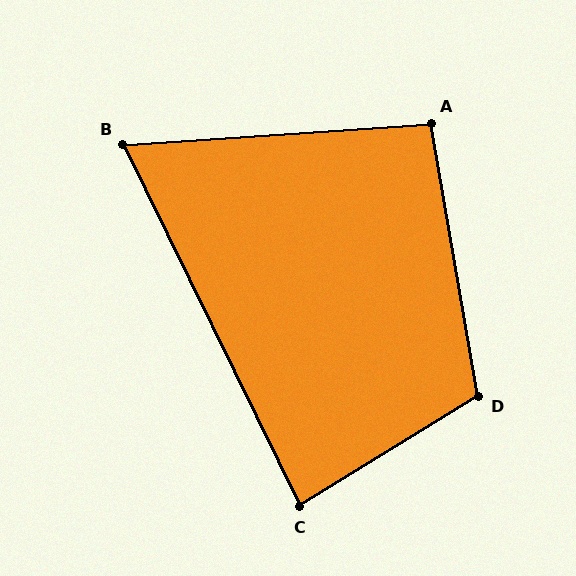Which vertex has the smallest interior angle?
B, at approximately 68 degrees.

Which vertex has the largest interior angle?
D, at approximately 112 degrees.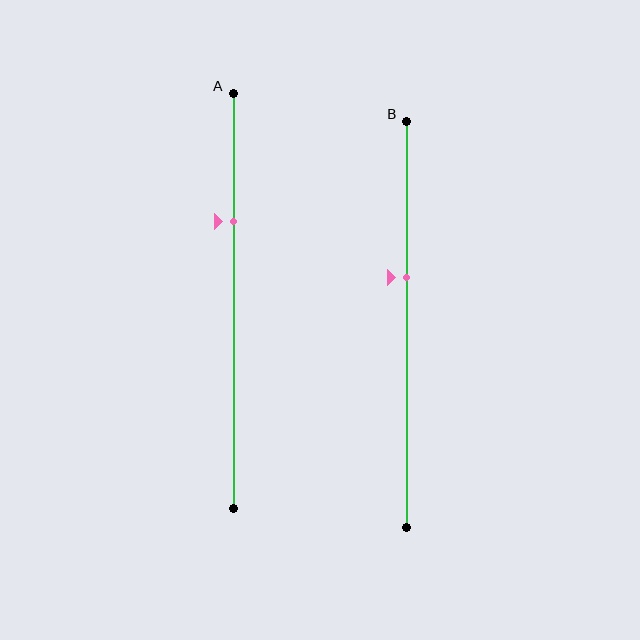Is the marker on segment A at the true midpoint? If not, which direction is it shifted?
No, the marker on segment A is shifted upward by about 19% of the segment length.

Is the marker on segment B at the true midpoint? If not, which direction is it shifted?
No, the marker on segment B is shifted upward by about 11% of the segment length.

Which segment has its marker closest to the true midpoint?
Segment B has its marker closest to the true midpoint.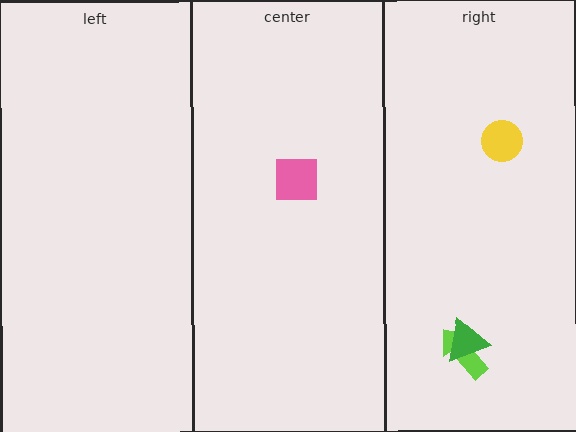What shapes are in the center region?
The pink square.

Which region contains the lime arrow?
The right region.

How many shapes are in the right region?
3.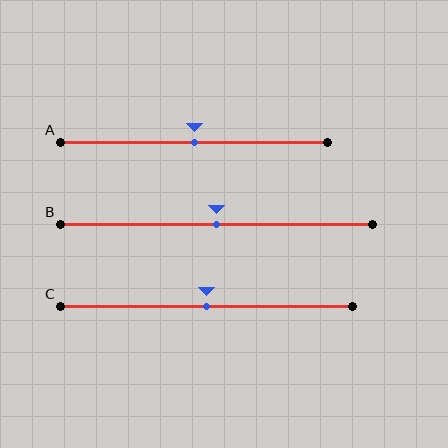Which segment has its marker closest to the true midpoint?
Segment A has its marker closest to the true midpoint.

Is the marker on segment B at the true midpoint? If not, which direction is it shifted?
Yes, the marker on segment B is at the true midpoint.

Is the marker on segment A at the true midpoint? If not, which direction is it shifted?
Yes, the marker on segment A is at the true midpoint.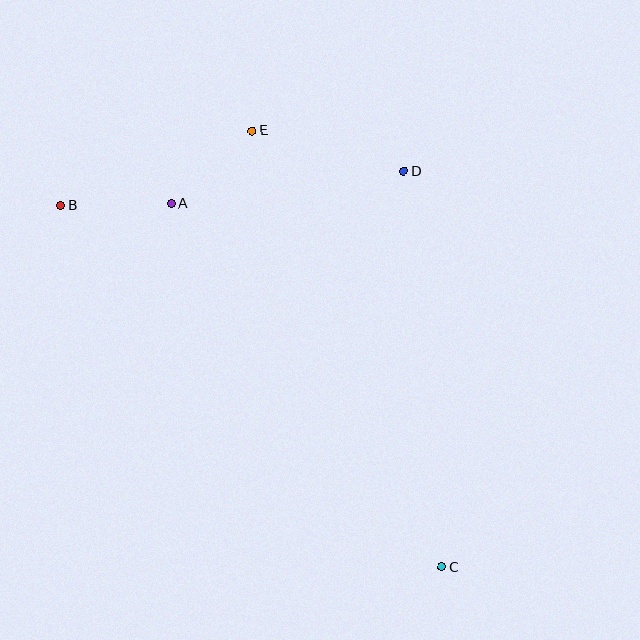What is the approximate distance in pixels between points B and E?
The distance between B and E is approximately 205 pixels.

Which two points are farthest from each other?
Points B and C are farthest from each other.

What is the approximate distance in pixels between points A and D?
The distance between A and D is approximately 234 pixels.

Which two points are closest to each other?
Points A and E are closest to each other.